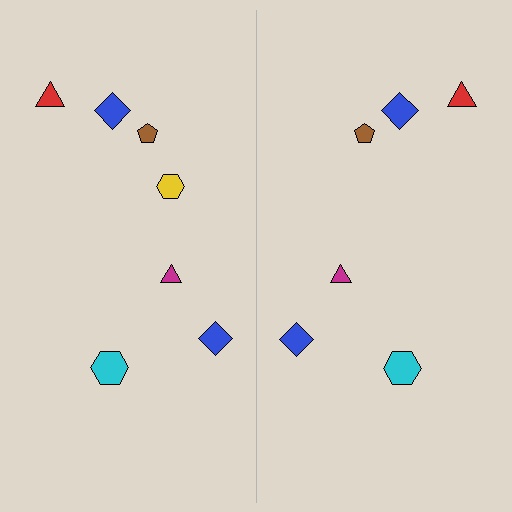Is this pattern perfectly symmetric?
No, the pattern is not perfectly symmetric. A yellow hexagon is missing from the right side.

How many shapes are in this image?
There are 13 shapes in this image.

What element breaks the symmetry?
A yellow hexagon is missing from the right side.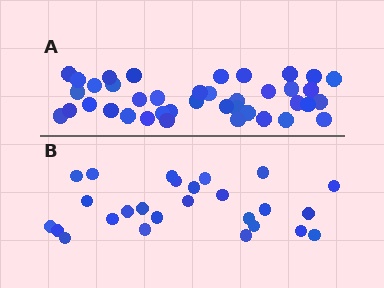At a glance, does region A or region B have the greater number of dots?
Region A (the top region) has more dots.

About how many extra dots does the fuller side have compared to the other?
Region A has approximately 15 more dots than region B.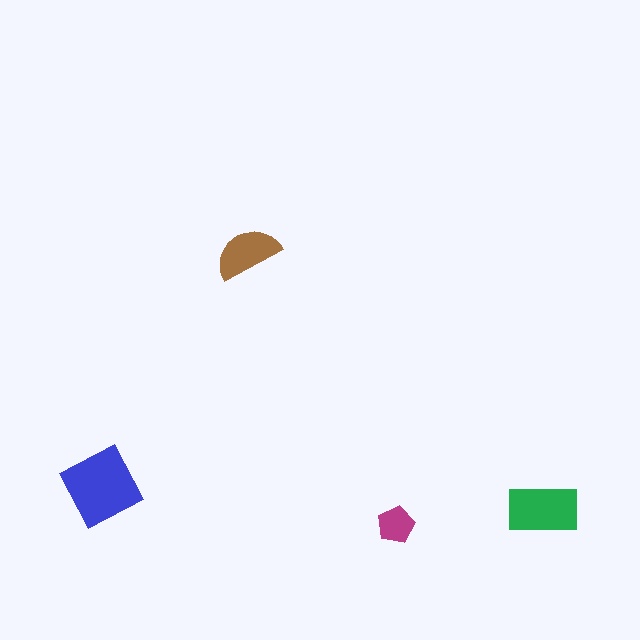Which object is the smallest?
The magenta pentagon.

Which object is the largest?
The blue square.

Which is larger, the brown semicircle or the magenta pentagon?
The brown semicircle.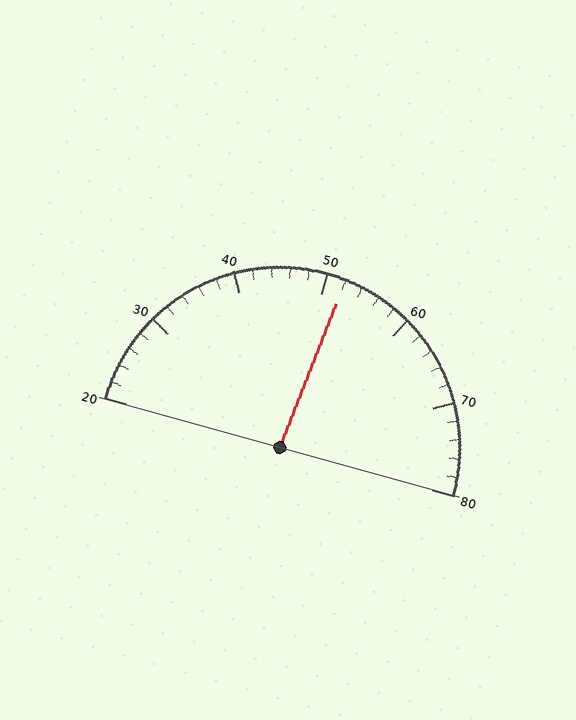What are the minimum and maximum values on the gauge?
The gauge ranges from 20 to 80.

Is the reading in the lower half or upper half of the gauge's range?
The reading is in the upper half of the range (20 to 80).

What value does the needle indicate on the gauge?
The needle indicates approximately 52.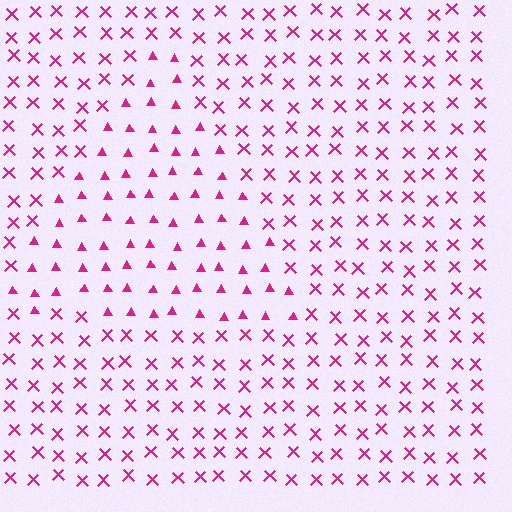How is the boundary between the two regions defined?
The boundary is defined by a change in element shape: triangles inside vs. X marks outside. All elements share the same color and spacing.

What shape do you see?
I see a triangle.